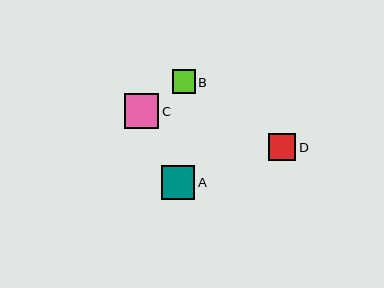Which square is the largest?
Square C is the largest with a size of approximately 34 pixels.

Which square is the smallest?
Square B is the smallest with a size of approximately 23 pixels.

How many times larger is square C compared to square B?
Square C is approximately 1.5 times the size of square B.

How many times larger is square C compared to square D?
Square C is approximately 1.3 times the size of square D.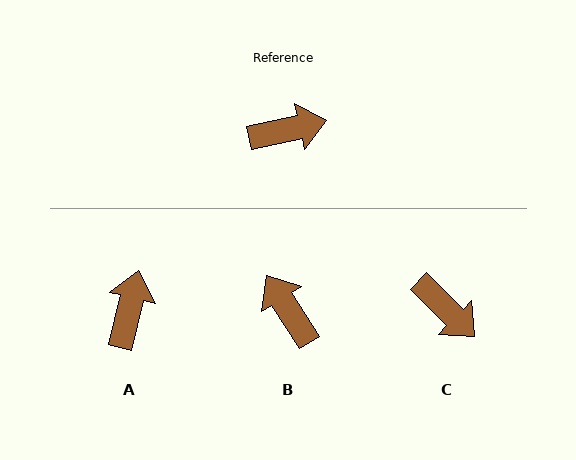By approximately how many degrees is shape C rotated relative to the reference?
Approximately 57 degrees clockwise.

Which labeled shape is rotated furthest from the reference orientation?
B, about 110 degrees away.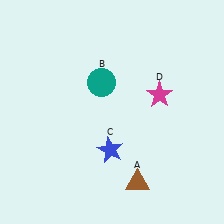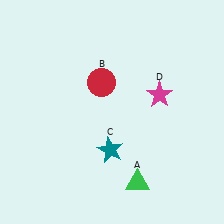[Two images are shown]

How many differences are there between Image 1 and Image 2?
There are 3 differences between the two images.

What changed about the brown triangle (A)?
In Image 1, A is brown. In Image 2, it changed to green.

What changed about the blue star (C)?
In Image 1, C is blue. In Image 2, it changed to teal.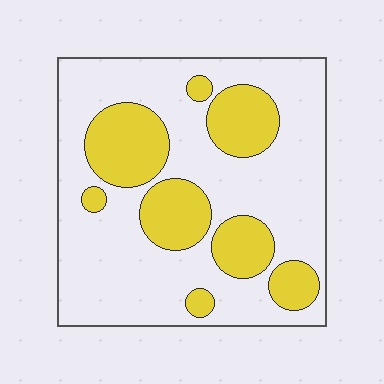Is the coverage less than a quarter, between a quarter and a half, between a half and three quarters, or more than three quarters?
Between a quarter and a half.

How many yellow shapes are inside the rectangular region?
8.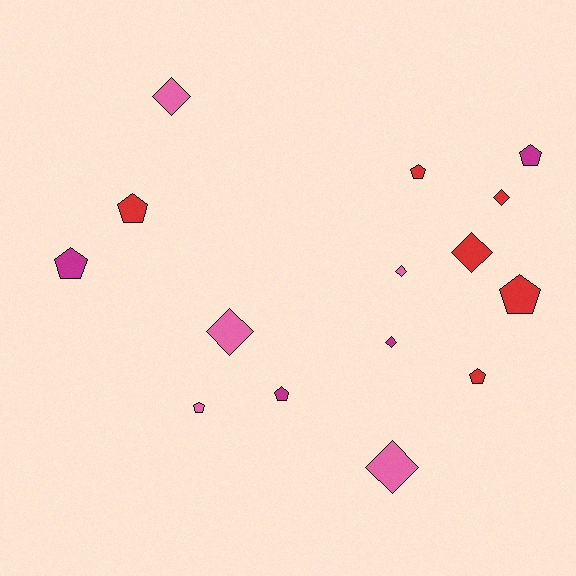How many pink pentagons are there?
There is 1 pink pentagon.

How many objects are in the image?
There are 15 objects.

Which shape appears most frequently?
Pentagon, with 8 objects.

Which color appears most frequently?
Red, with 6 objects.